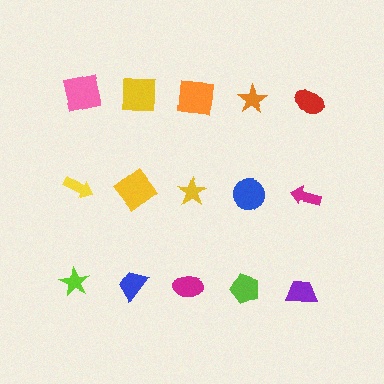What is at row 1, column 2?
A yellow square.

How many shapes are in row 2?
5 shapes.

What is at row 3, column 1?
A lime star.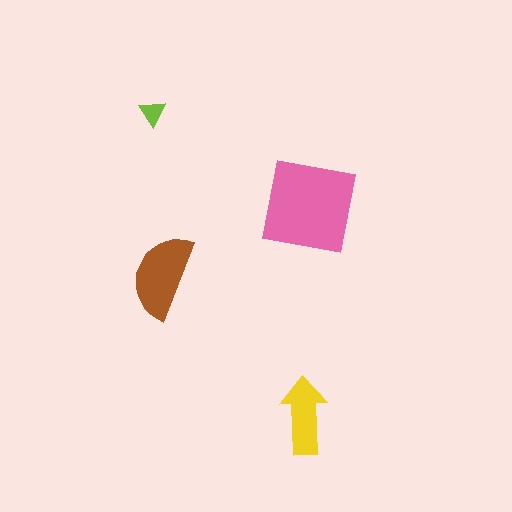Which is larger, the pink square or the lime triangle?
The pink square.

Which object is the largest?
The pink square.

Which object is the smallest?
The lime triangle.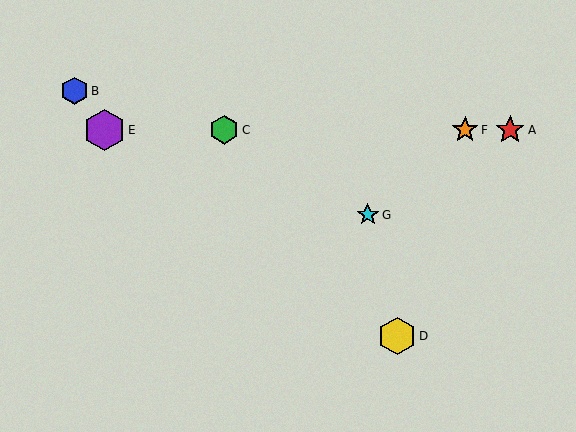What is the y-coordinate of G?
Object G is at y≈215.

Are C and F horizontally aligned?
Yes, both are at y≈130.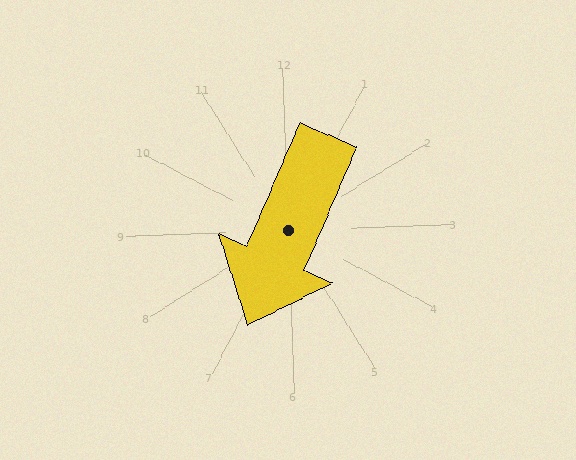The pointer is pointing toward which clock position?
Roughly 7 o'clock.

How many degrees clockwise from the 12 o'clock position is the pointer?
Approximately 205 degrees.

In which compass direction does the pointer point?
Southwest.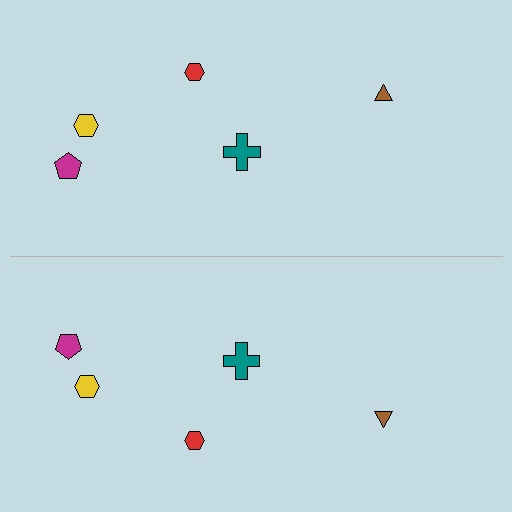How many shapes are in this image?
There are 10 shapes in this image.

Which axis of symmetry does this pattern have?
The pattern has a horizontal axis of symmetry running through the center of the image.